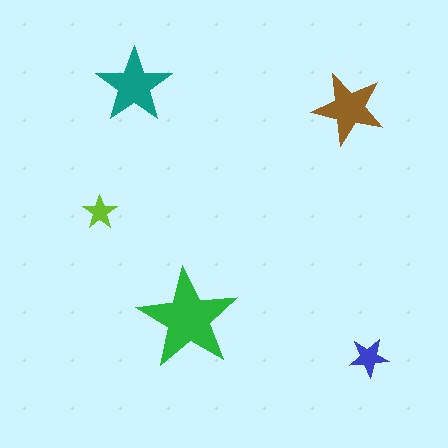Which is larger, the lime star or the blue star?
The blue one.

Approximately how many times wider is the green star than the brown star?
About 1.5 times wider.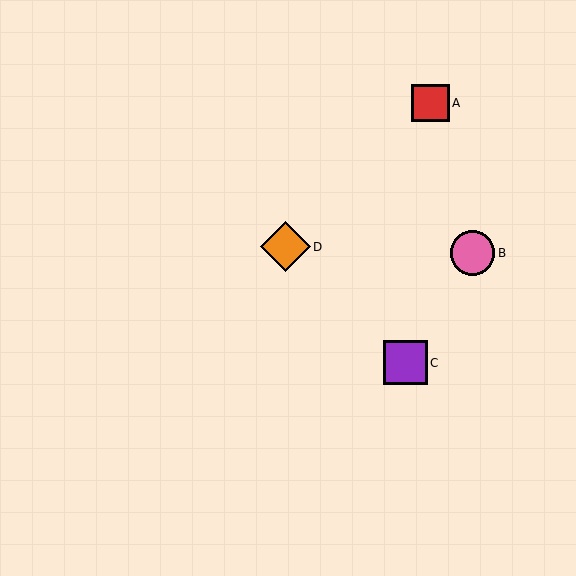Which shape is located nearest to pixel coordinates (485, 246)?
The pink circle (labeled B) at (472, 253) is nearest to that location.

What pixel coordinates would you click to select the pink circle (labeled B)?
Click at (472, 253) to select the pink circle B.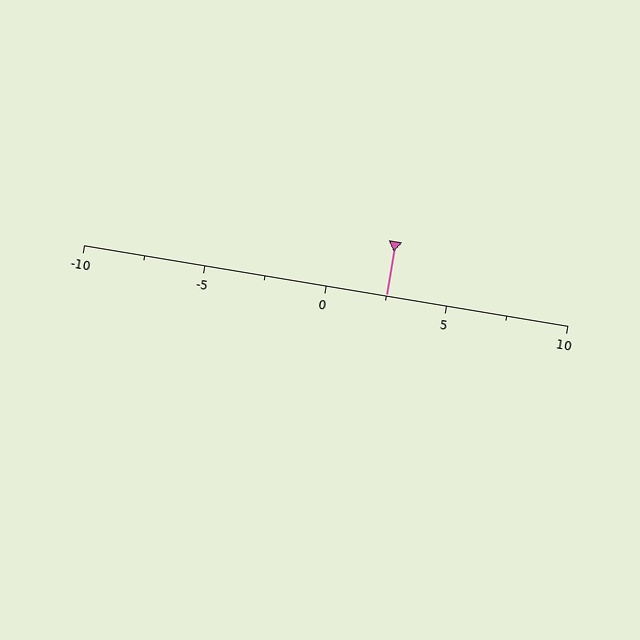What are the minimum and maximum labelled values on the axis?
The axis runs from -10 to 10.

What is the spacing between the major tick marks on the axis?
The major ticks are spaced 5 apart.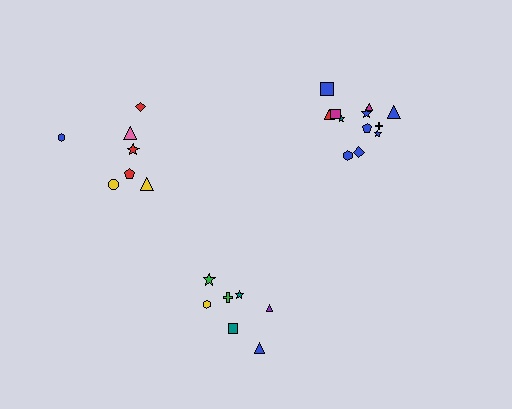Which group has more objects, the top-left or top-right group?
The top-right group.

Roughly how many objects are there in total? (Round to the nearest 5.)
Roughly 25 objects in total.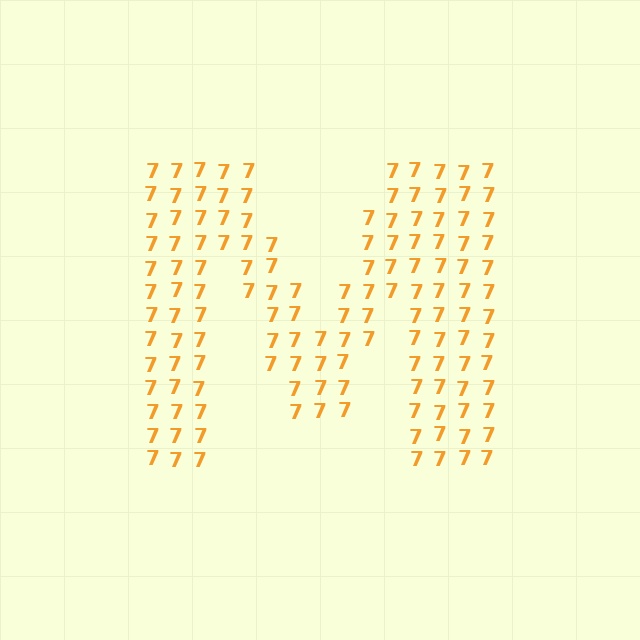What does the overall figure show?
The overall figure shows the letter M.